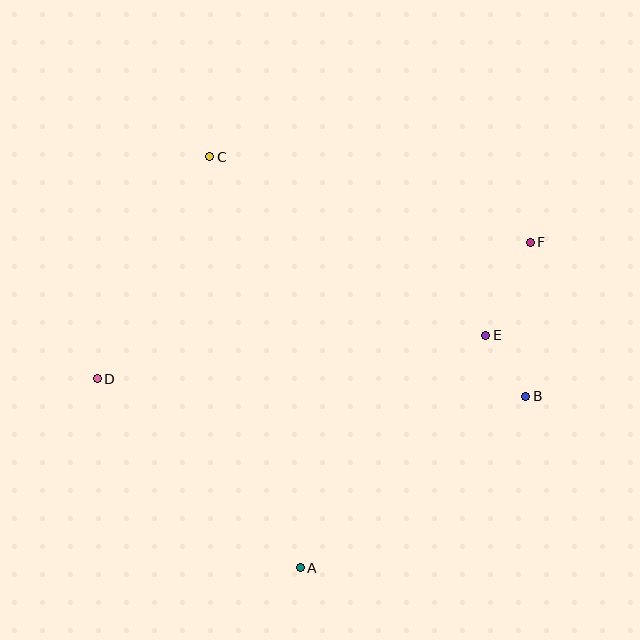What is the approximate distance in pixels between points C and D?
The distance between C and D is approximately 249 pixels.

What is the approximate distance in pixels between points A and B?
The distance between A and B is approximately 283 pixels.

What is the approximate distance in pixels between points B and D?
The distance between B and D is approximately 429 pixels.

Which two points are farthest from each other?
Points D and F are farthest from each other.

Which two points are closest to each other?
Points B and E are closest to each other.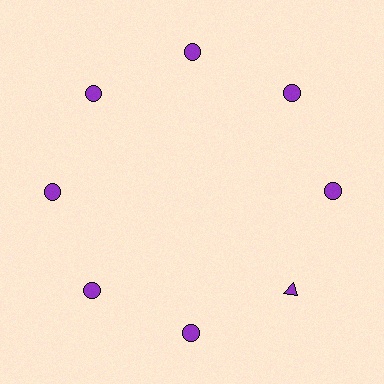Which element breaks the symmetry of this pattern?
The purple triangle at roughly the 4 o'clock position breaks the symmetry. All other shapes are purple circles.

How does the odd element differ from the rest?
It has a different shape: triangle instead of circle.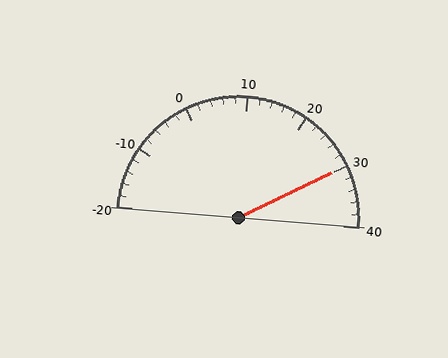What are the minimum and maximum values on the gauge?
The gauge ranges from -20 to 40.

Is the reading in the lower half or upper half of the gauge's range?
The reading is in the upper half of the range (-20 to 40).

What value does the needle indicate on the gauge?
The needle indicates approximately 30.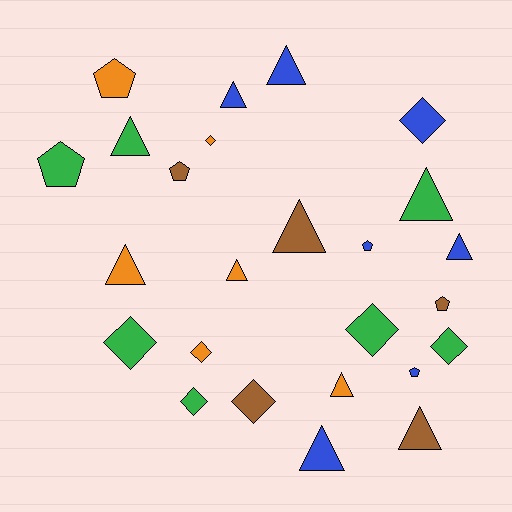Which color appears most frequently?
Blue, with 7 objects.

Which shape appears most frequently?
Triangle, with 11 objects.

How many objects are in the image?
There are 25 objects.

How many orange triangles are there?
There are 3 orange triangles.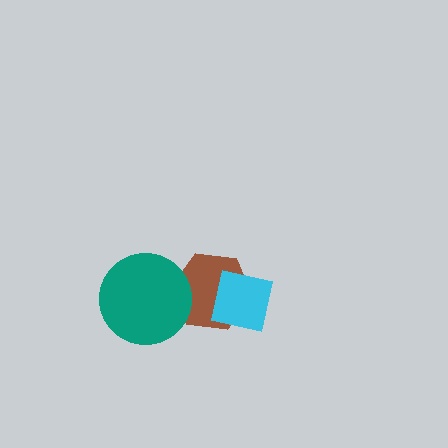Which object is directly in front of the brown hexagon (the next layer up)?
The cyan square is directly in front of the brown hexagon.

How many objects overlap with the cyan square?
1 object overlaps with the cyan square.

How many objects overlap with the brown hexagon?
2 objects overlap with the brown hexagon.